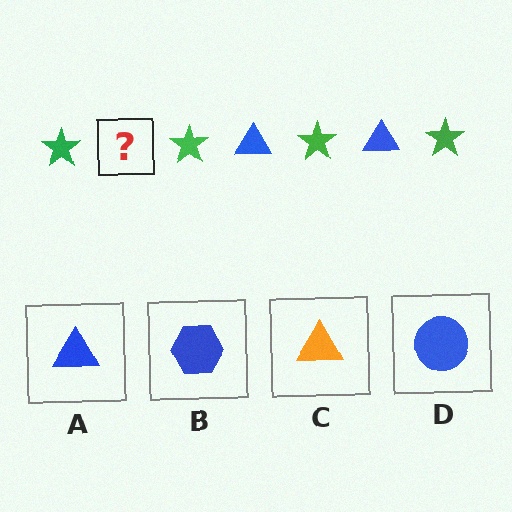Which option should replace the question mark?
Option A.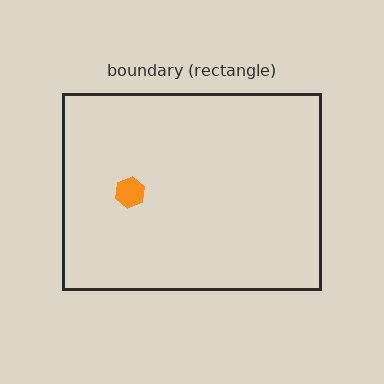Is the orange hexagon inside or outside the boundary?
Inside.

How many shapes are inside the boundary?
1 inside, 0 outside.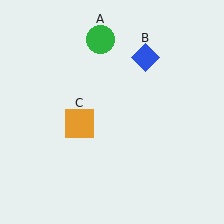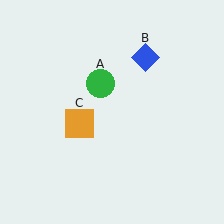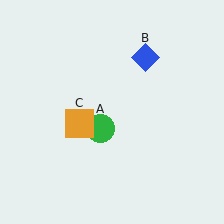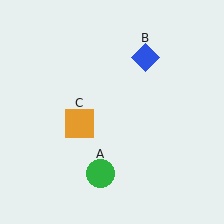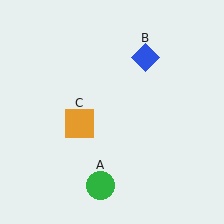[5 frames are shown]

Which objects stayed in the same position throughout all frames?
Blue diamond (object B) and orange square (object C) remained stationary.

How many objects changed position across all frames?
1 object changed position: green circle (object A).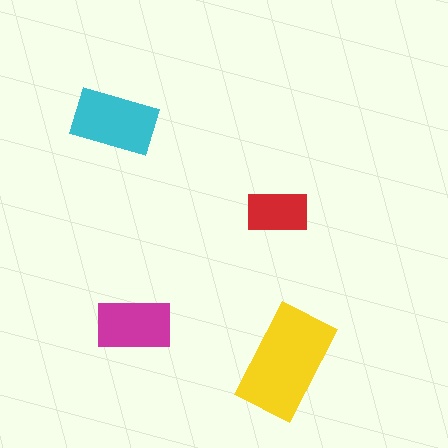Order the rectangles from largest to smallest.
the yellow one, the cyan one, the magenta one, the red one.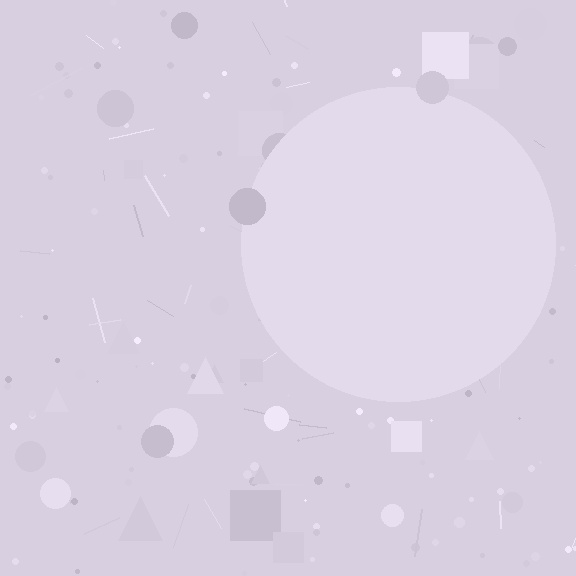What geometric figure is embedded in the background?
A circle is embedded in the background.